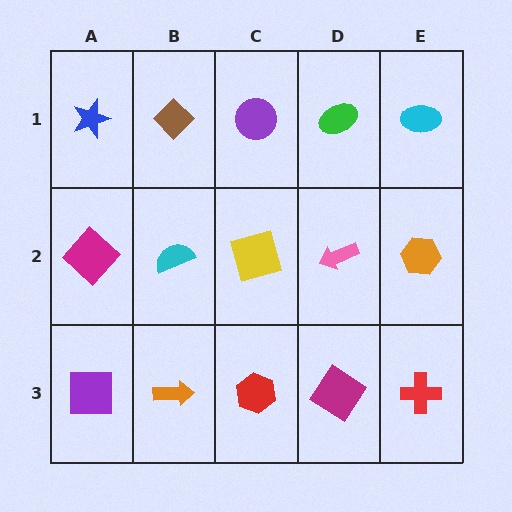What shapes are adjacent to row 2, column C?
A purple circle (row 1, column C), a red hexagon (row 3, column C), a cyan semicircle (row 2, column B), a pink arrow (row 2, column D).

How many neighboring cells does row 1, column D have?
3.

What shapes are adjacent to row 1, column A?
A magenta diamond (row 2, column A), a brown diamond (row 1, column B).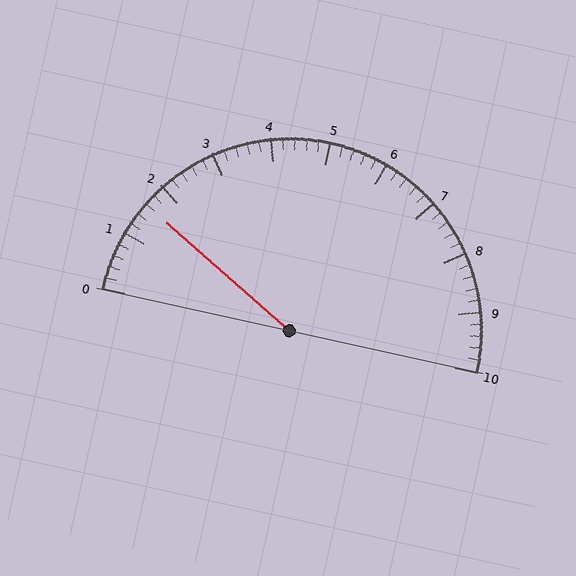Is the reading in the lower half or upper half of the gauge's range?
The reading is in the lower half of the range (0 to 10).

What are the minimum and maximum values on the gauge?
The gauge ranges from 0 to 10.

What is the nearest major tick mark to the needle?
The nearest major tick mark is 2.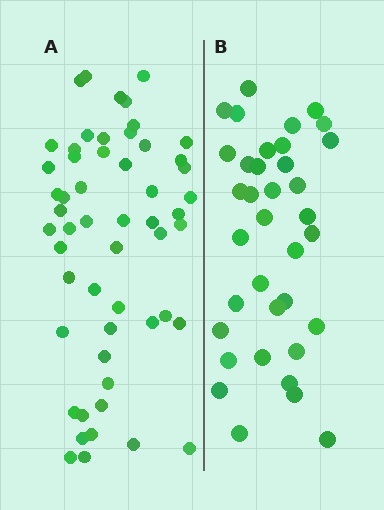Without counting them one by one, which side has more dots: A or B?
Region A (the left region) has more dots.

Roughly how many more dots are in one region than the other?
Region A has approximately 20 more dots than region B.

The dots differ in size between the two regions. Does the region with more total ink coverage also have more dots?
No. Region B has more total ink coverage because its dots are larger, but region A actually contains more individual dots. Total area can be misleading — the number of items is what matters here.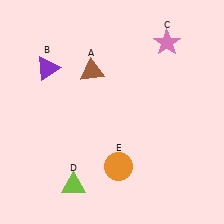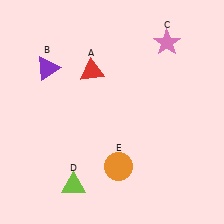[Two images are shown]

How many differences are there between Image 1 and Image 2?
There is 1 difference between the two images.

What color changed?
The triangle (A) changed from brown in Image 1 to red in Image 2.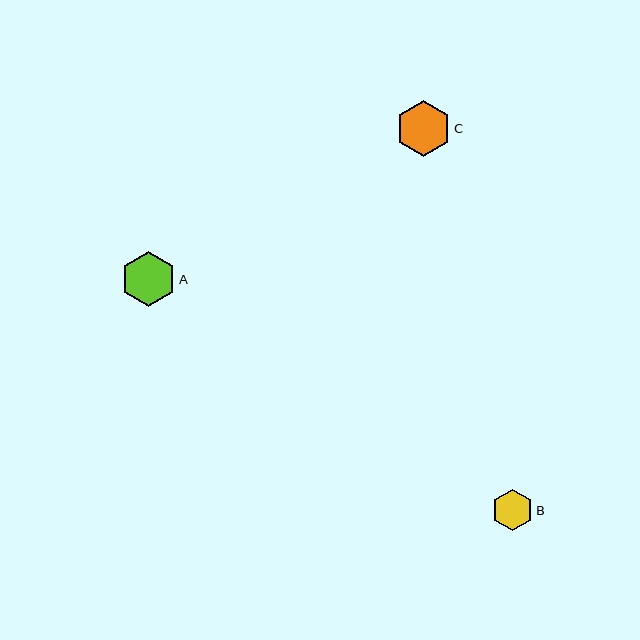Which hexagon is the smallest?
Hexagon B is the smallest with a size of approximately 41 pixels.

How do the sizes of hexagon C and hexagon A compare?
Hexagon C and hexagon A are approximately the same size.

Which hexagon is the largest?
Hexagon C is the largest with a size of approximately 55 pixels.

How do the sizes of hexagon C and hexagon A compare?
Hexagon C and hexagon A are approximately the same size.